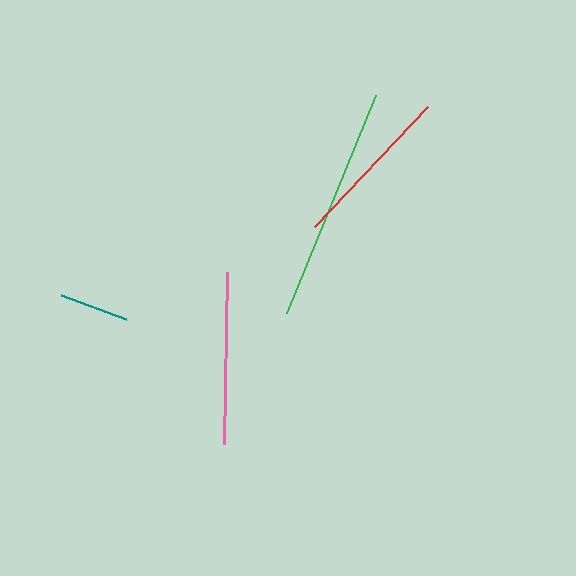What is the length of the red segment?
The red segment is approximately 165 pixels long.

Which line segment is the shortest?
The teal line is the shortest at approximately 69 pixels.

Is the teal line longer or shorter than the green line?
The green line is longer than the teal line.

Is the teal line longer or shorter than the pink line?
The pink line is longer than the teal line.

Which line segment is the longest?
The green line is the longest at approximately 235 pixels.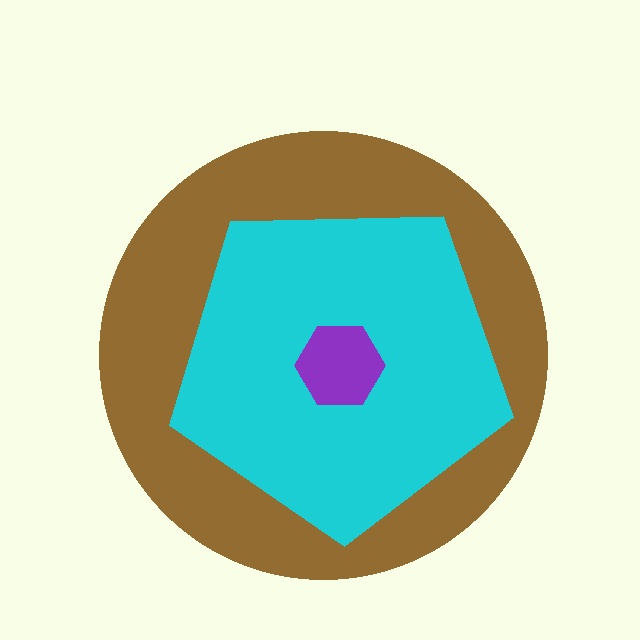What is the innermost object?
The purple hexagon.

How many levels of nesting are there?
3.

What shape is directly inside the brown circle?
The cyan pentagon.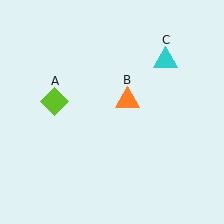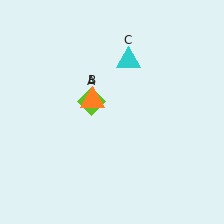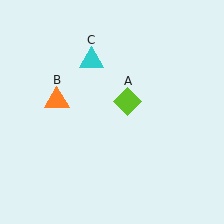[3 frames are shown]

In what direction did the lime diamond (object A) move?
The lime diamond (object A) moved right.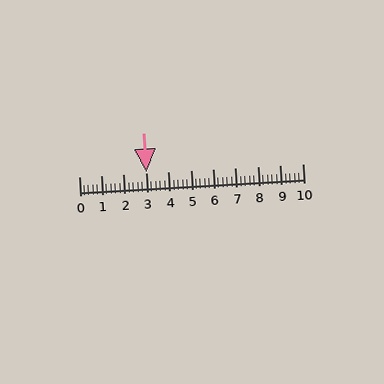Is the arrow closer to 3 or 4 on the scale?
The arrow is closer to 3.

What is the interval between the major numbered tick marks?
The major tick marks are spaced 1 units apart.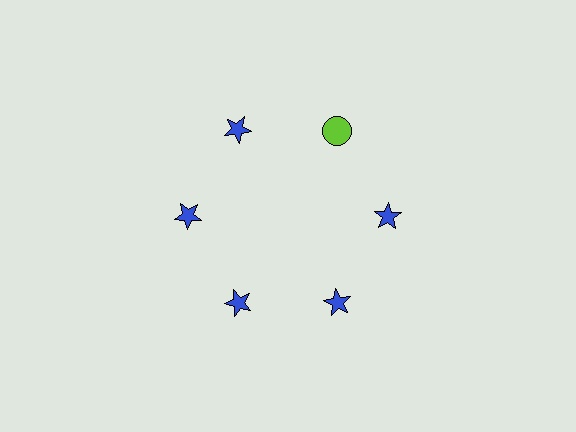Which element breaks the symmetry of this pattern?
The lime circle at roughly the 1 o'clock position breaks the symmetry. All other shapes are blue stars.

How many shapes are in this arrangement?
There are 6 shapes arranged in a ring pattern.